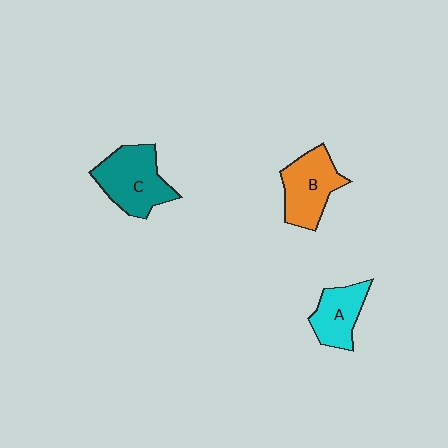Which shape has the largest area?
Shape C (teal).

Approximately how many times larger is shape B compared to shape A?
Approximately 1.3 times.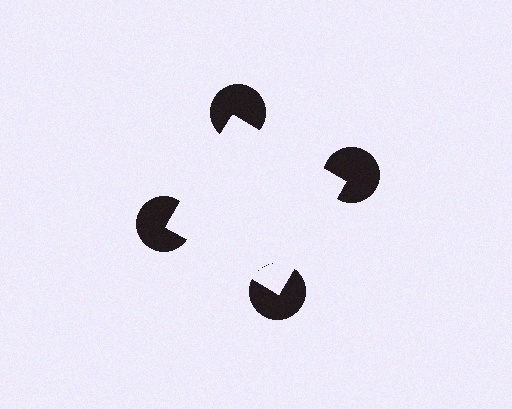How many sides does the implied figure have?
4 sides.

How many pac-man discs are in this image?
There are 4 — one at each vertex of the illusory square.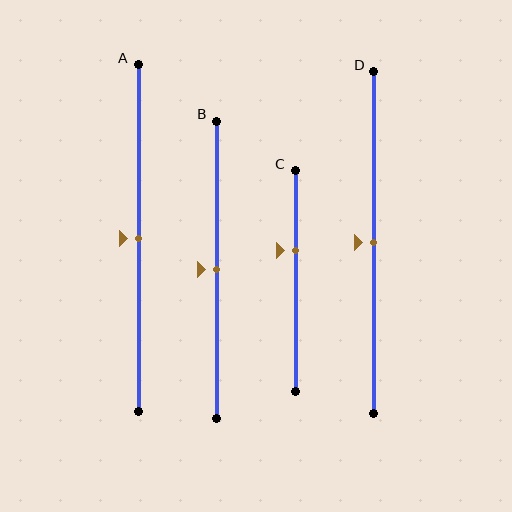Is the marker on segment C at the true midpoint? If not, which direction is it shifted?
No, the marker on segment C is shifted upward by about 14% of the segment length.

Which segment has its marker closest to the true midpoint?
Segment A has its marker closest to the true midpoint.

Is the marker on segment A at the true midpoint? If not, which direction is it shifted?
Yes, the marker on segment A is at the true midpoint.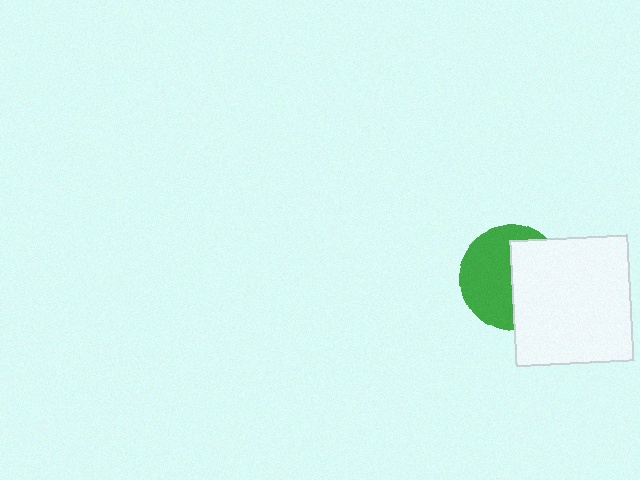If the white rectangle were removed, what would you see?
You would see the complete green circle.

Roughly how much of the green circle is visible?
About half of it is visible (roughly 54%).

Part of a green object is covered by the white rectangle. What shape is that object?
It is a circle.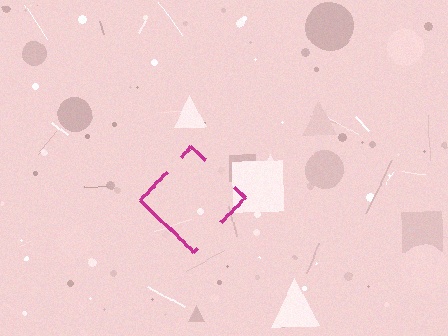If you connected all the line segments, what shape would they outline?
They would outline a diamond.